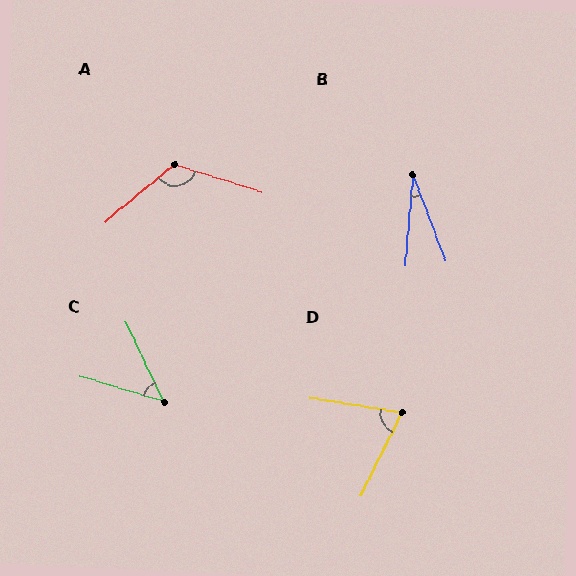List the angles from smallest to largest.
B (26°), C (48°), D (73°), A (123°).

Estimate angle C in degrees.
Approximately 48 degrees.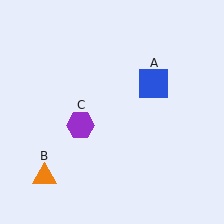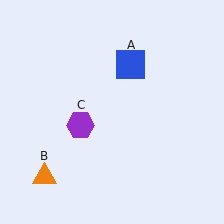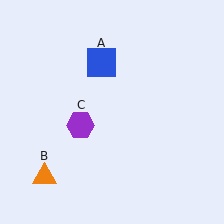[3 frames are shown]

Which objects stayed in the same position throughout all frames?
Orange triangle (object B) and purple hexagon (object C) remained stationary.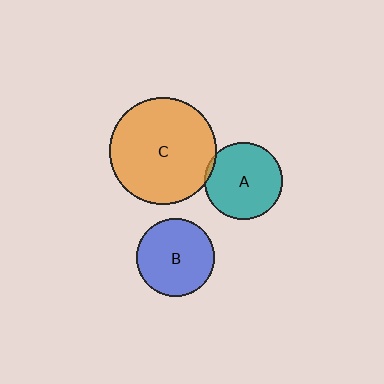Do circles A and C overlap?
Yes.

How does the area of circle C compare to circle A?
Approximately 1.9 times.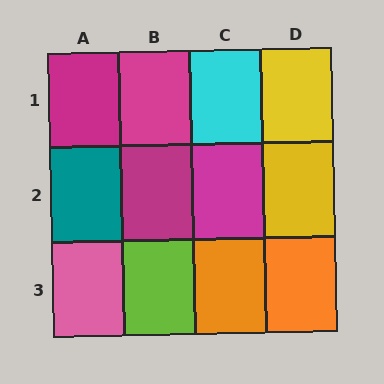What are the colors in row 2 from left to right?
Teal, magenta, magenta, yellow.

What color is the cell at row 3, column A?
Pink.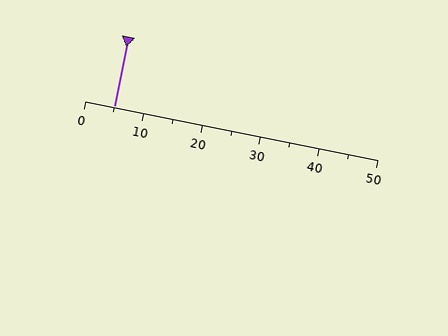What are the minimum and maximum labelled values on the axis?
The axis runs from 0 to 50.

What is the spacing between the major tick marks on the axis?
The major ticks are spaced 10 apart.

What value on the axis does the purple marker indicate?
The marker indicates approximately 5.